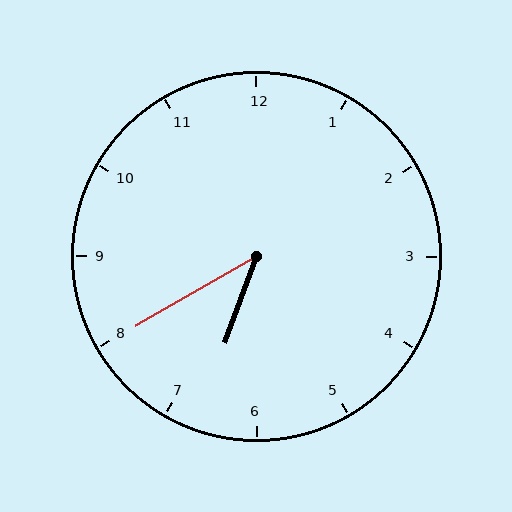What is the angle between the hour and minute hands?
Approximately 40 degrees.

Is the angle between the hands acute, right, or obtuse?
It is acute.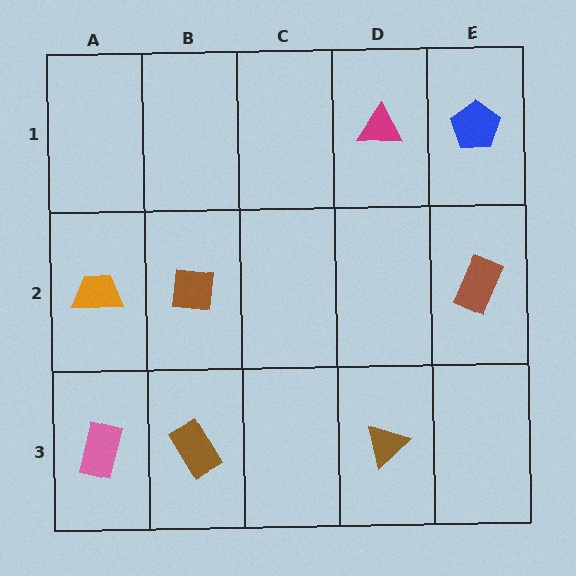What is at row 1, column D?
A magenta triangle.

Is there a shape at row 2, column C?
No, that cell is empty.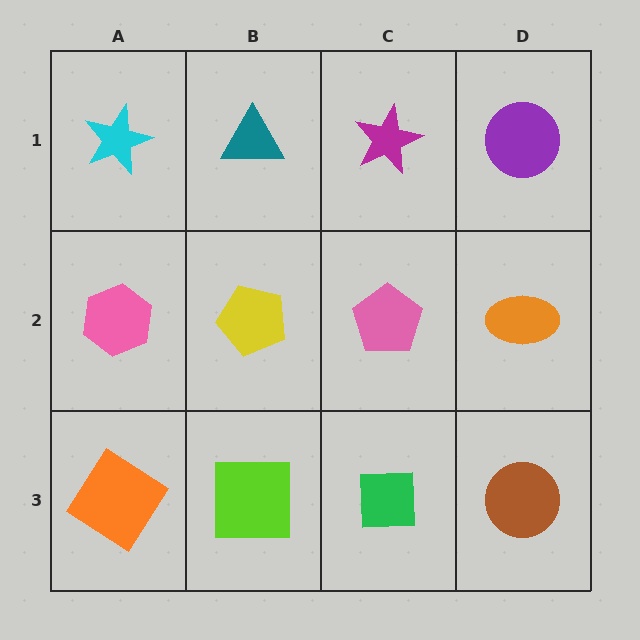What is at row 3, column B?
A lime square.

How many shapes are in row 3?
4 shapes.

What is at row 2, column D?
An orange ellipse.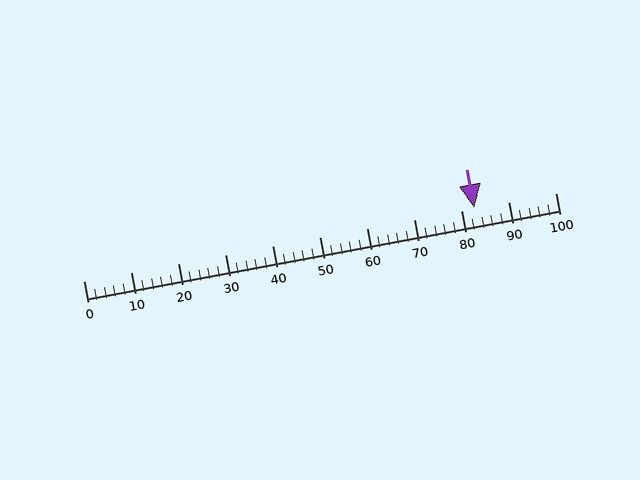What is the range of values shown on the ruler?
The ruler shows values from 0 to 100.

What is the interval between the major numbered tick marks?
The major tick marks are spaced 10 units apart.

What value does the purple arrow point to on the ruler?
The purple arrow points to approximately 83.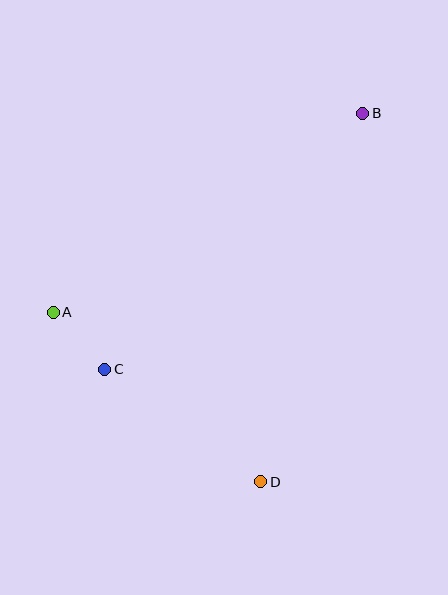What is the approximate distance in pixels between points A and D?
The distance between A and D is approximately 268 pixels.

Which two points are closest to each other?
Points A and C are closest to each other.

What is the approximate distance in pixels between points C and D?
The distance between C and D is approximately 192 pixels.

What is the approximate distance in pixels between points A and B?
The distance between A and B is approximately 368 pixels.